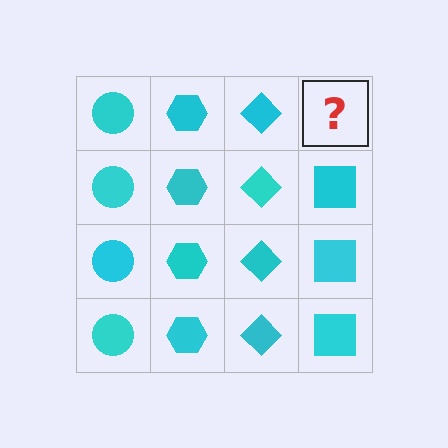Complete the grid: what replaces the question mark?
The question mark should be replaced with a cyan square.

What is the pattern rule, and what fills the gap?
The rule is that each column has a consistent shape. The gap should be filled with a cyan square.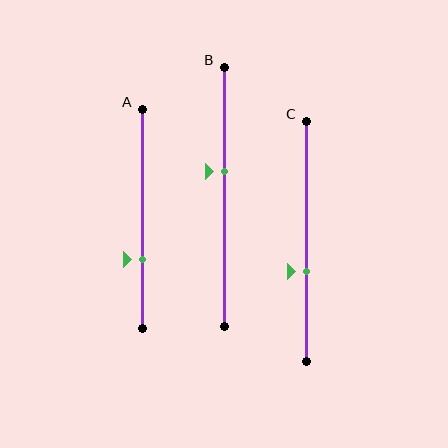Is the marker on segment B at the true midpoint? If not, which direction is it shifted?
No, the marker on segment B is shifted upward by about 10% of the segment length.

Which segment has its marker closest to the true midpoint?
Segment B has its marker closest to the true midpoint.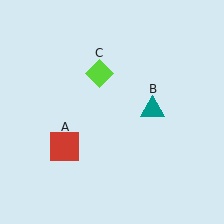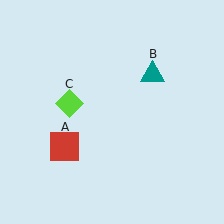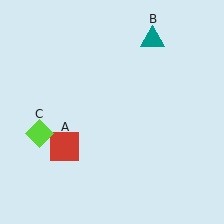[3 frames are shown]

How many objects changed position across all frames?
2 objects changed position: teal triangle (object B), lime diamond (object C).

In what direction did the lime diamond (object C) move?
The lime diamond (object C) moved down and to the left.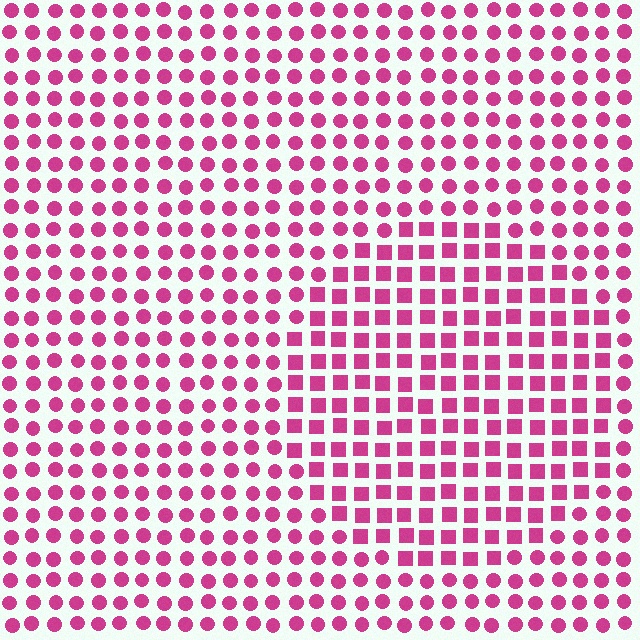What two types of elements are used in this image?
The image uses squares inside the circle region and circles outside it.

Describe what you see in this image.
The image is filled with small magenta elements arranged in a uniform grid. A circle-shaped region contains squares, while the surrounding area contains circles. The boundary is defined purely by the change in element shape.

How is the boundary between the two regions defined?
The boundary is defined by a change in element shape: squares inside vs. circles outside. All elements share the same color and spacing.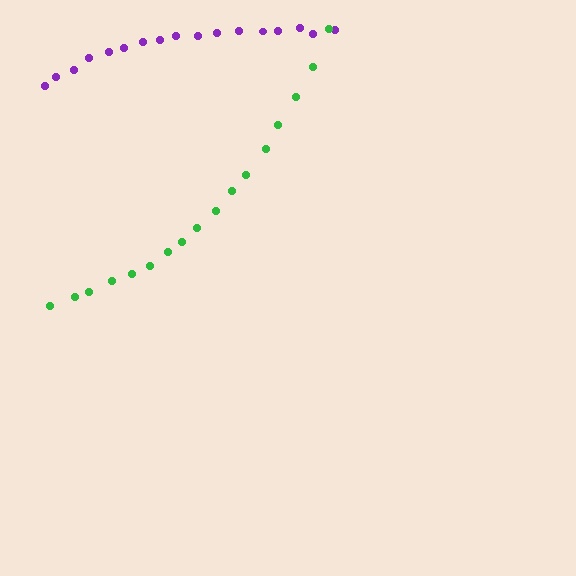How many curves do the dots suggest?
There are 2 distinct paths.